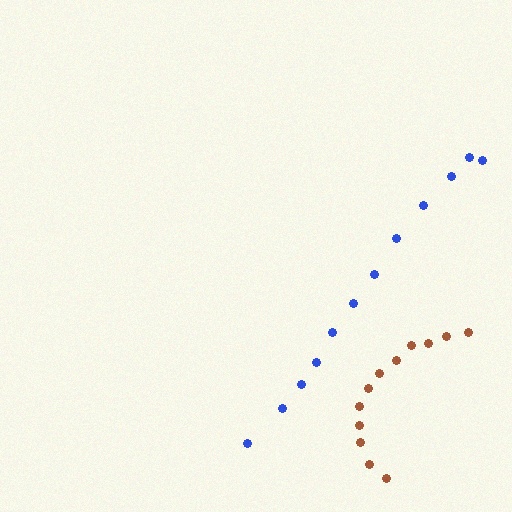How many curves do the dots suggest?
There are 2 distinct paths.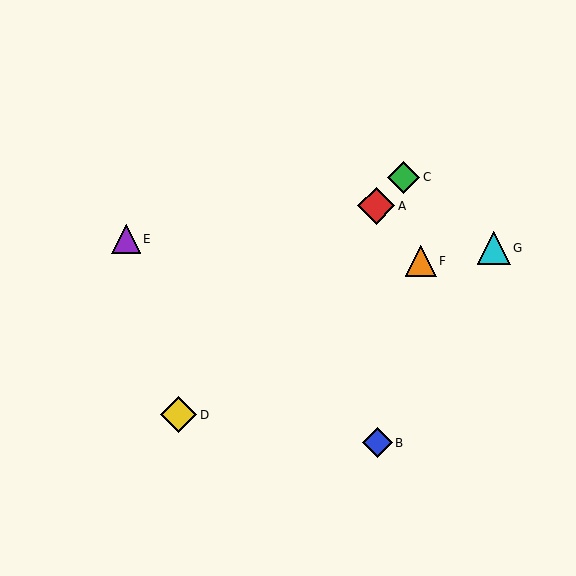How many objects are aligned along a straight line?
3 objects (A, C, D) are aligned along a straight line.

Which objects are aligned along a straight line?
Objects A, C, D are aligned along a straight line.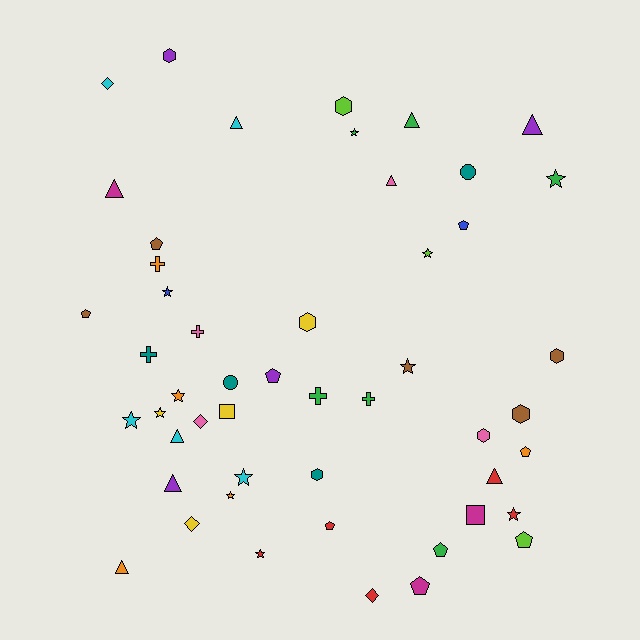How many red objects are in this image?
There are 5 red objects.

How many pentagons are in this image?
There are 9 pentagons.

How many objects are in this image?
There are 50 objects.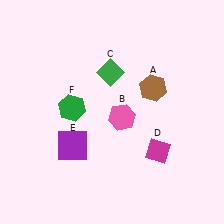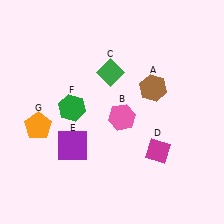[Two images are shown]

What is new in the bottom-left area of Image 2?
An orange pentagon (G) was added in the bottom-left area of Image 2.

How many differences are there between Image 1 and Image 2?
There is 1 difference between the two images.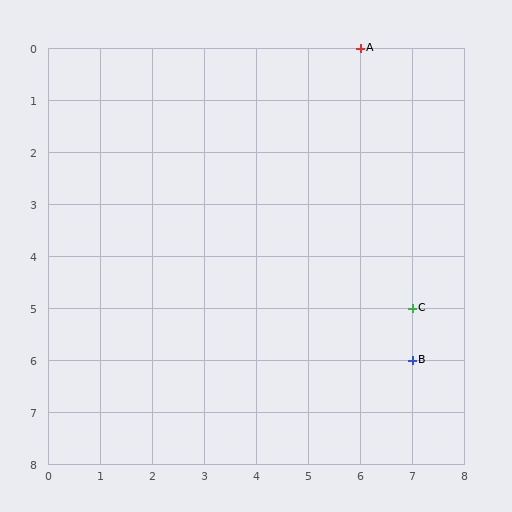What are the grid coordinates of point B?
Point B is at grid coordinates (7, 6).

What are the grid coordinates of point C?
Point C is at grid coordinates (7, 5).